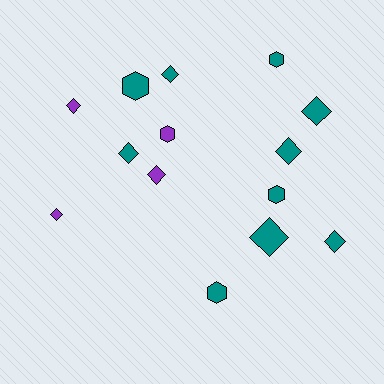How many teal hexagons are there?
There are 4 teal hexagons.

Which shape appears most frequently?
Diamond, with 9 objects.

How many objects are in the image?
There are 14 objects.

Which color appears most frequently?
Teal, with 10 objects.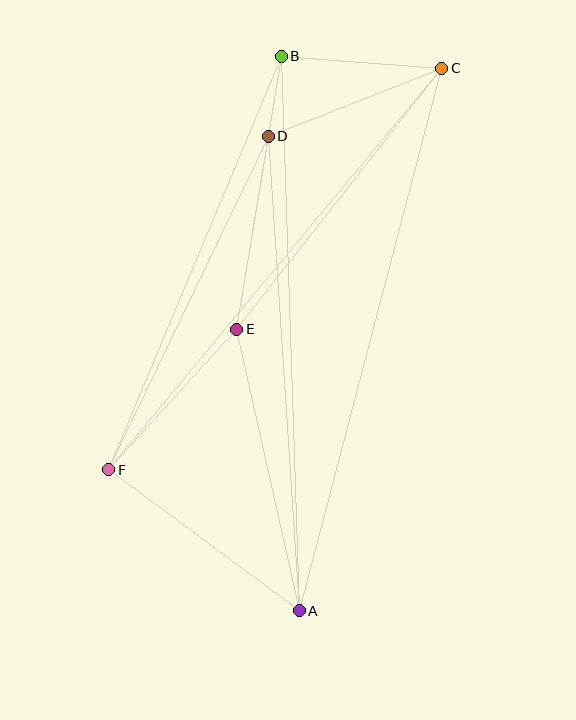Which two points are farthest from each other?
Points A and C are farthest from each other.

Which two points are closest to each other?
Points B and D are closest to each other.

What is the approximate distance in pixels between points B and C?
The distance between B and C is approximately 161 pixels.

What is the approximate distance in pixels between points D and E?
The distance between D and E is approximately 196 pixels.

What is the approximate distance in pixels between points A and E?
The distance between A and E is approximately 288 pixels.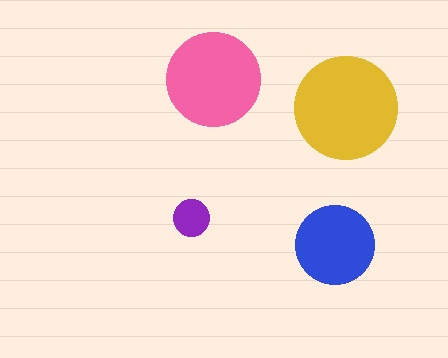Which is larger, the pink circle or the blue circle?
The pink one.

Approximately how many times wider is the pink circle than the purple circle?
About 2.5 times wider.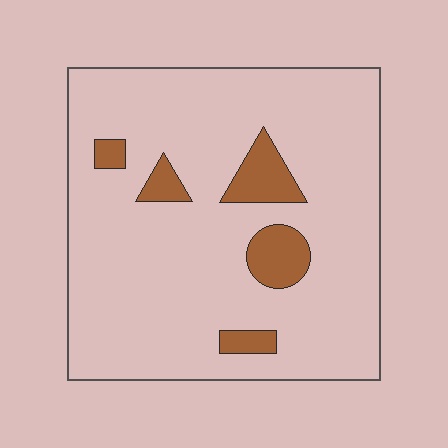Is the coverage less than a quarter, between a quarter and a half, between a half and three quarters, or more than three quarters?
Less than a quarter.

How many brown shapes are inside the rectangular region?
5.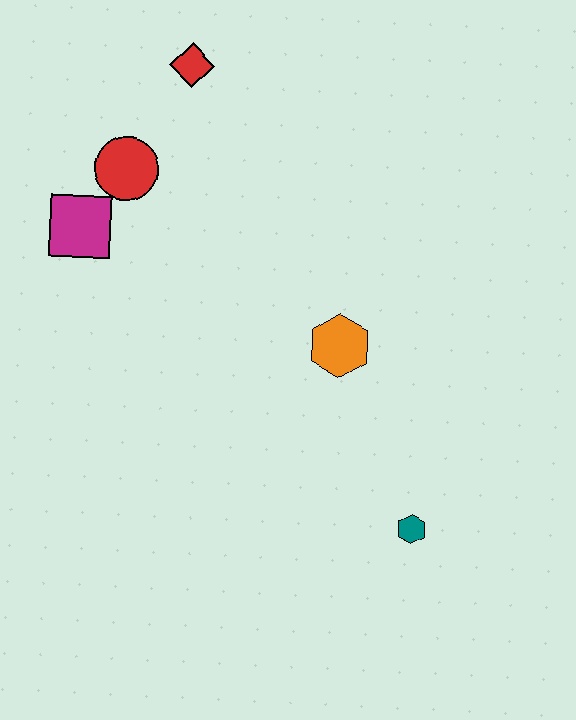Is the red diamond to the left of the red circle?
No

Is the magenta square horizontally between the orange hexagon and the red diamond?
No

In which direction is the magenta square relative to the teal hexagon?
The magenta square is to the left of the teal hexagon.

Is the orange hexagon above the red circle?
No